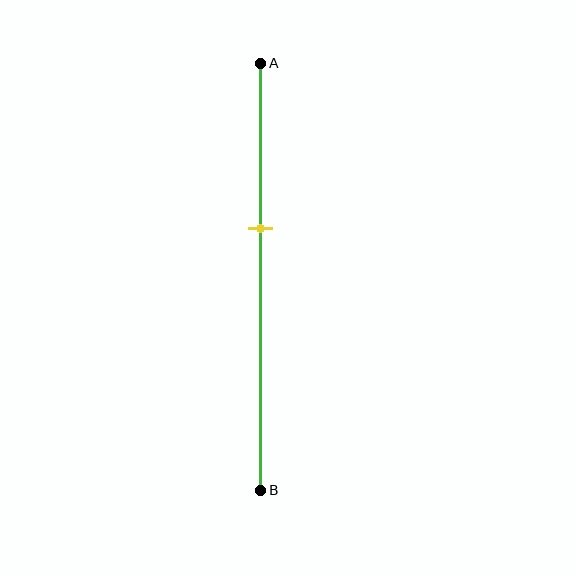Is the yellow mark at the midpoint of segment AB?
No, the mark is at about 40% from A, not at the 50% midpoint.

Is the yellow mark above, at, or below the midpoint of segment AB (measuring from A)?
The yellow mark is above the midpoint of segment AB.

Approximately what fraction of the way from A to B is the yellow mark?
The yellow mark is approximately 40% of the way from A to B.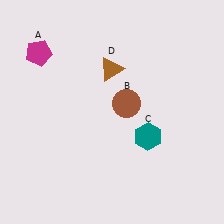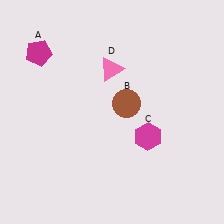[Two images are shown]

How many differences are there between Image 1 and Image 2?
There are 2 differences between the two images.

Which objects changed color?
C changed from teal to magenta. D changed from brown to pink.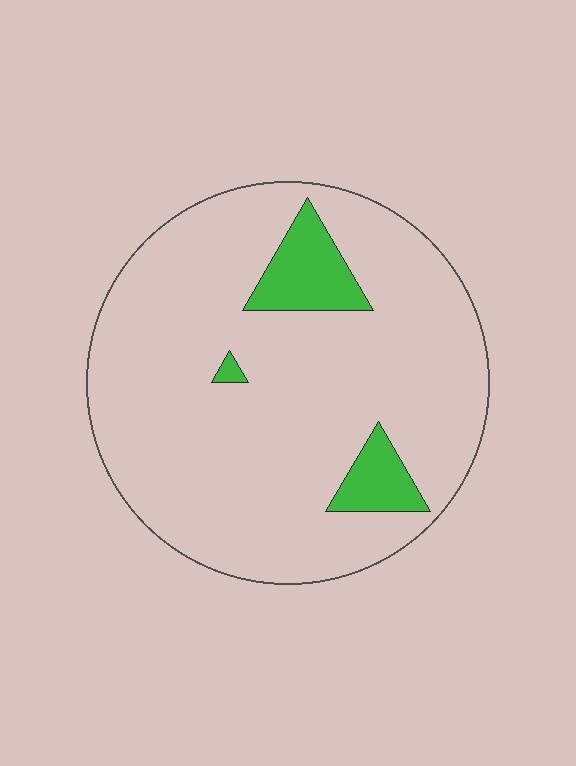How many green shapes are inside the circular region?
3.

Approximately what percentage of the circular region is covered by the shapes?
Approximately 10%.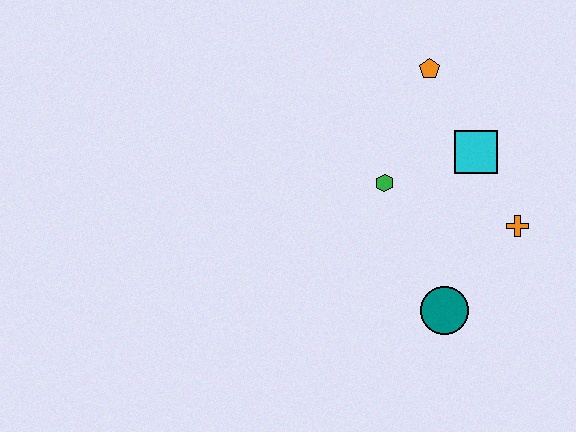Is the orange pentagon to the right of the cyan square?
No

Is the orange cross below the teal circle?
No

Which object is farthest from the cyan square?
The teal circle is farthest from the cyan square.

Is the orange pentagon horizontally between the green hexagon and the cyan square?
Yes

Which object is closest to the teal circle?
The orange cross is closest to the teal circle.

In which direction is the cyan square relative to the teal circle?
The cyan square is above the teal circle.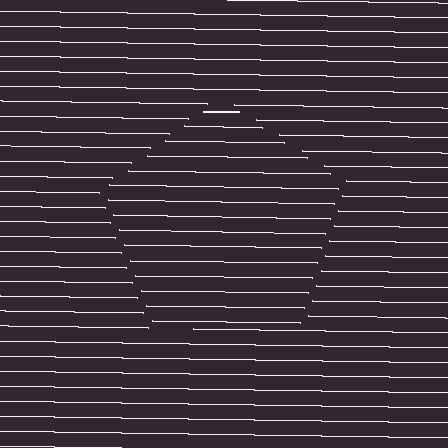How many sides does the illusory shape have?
5 sides — the line-ends trace a pentagon.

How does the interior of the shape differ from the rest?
The interior of the shape contains the same grating, shifted by half a period — the contour is defined by the phase discontinuity where line-ends from the inner and outer gratings abut.